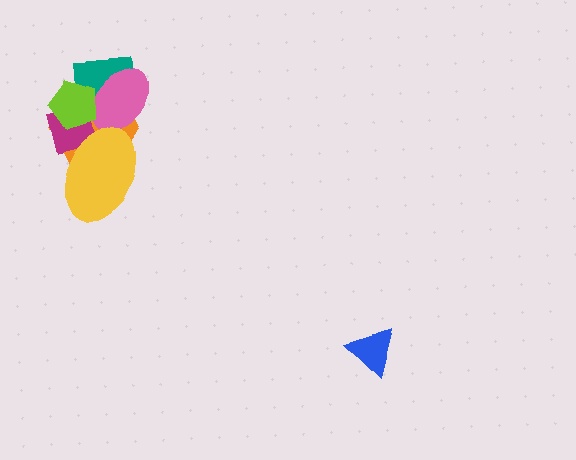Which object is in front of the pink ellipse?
The lime pentagon is in front of the pink ellipse.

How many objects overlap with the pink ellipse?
4 objects overlap with the pink ellipse.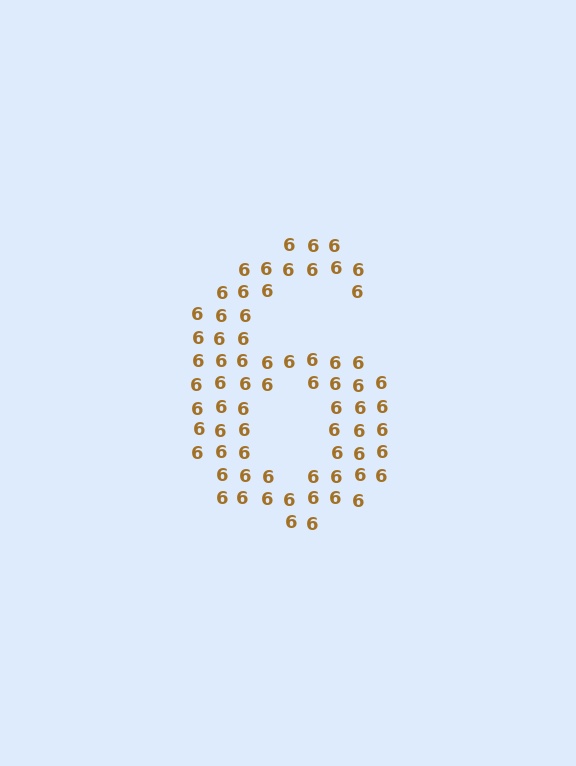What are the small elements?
The small elements are digit 6's.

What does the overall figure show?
The overall figure shows the digit 6.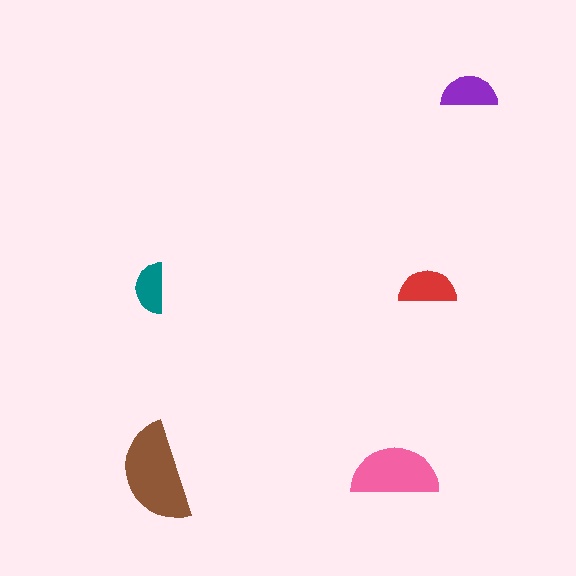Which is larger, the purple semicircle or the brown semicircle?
The brown one.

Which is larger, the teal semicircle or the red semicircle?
The red one.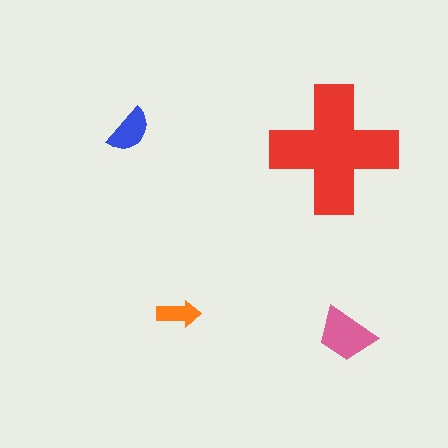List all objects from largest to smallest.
The red cross, the pink trapezoid, the blue semicircle, the orange arrow.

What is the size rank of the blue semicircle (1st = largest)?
3rd.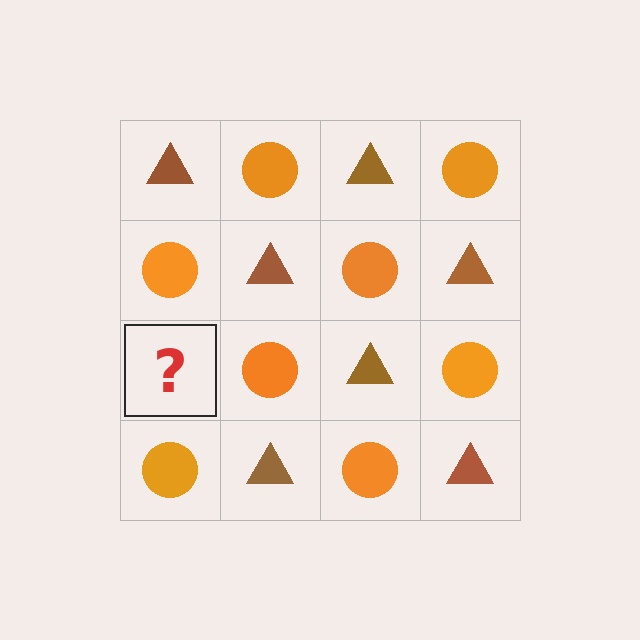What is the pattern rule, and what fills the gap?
The rule is that it alternates brown triangle and orange circle in a checkerboard pattern. The gap should be filled with a brown triangle.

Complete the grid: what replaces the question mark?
The question mark should be replaced with a brown triangle.